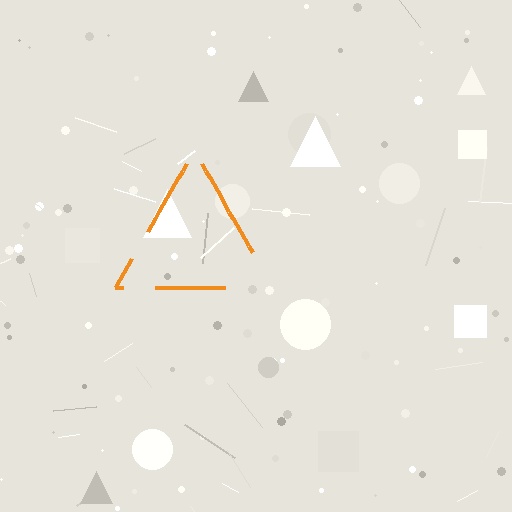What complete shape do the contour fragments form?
The contour fragments form a triangle.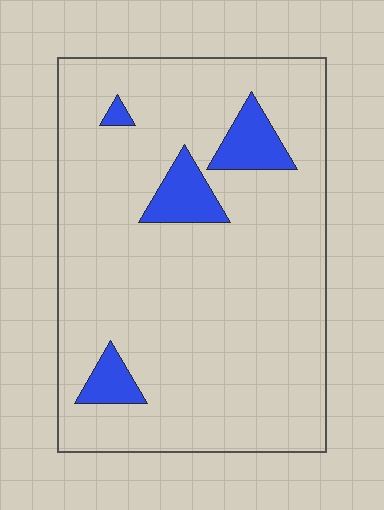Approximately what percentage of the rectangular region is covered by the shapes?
Approximately 10%.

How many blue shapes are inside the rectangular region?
4.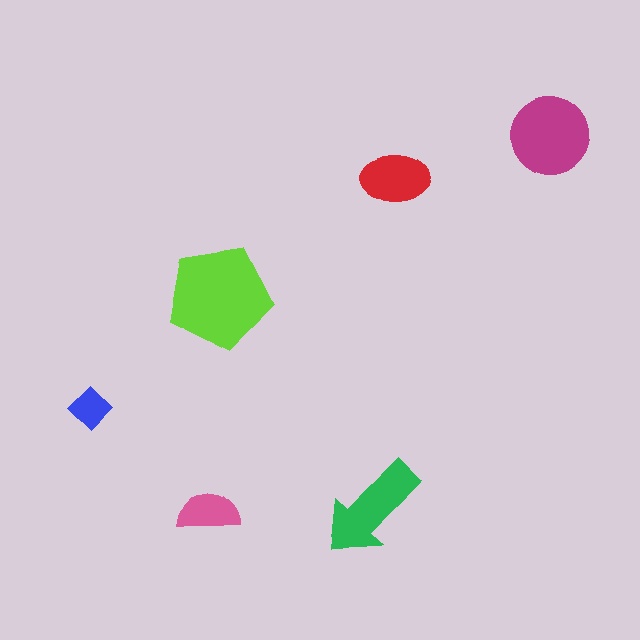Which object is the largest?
The lime pentagon.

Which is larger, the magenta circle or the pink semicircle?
The magenta circle.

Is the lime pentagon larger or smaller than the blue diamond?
Larger.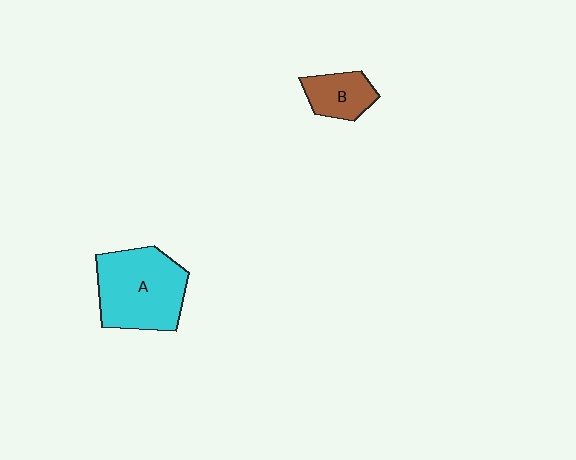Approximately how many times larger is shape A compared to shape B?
Approximately 2.3 times.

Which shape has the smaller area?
Shape B (brown).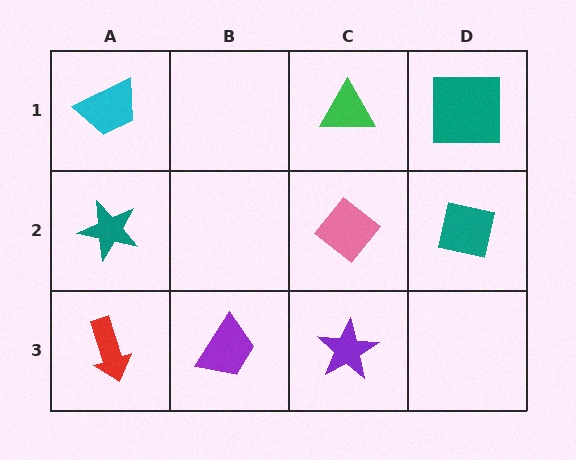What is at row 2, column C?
A pink diamond.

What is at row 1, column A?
A cyan trapezoid.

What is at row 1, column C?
A green triangle.